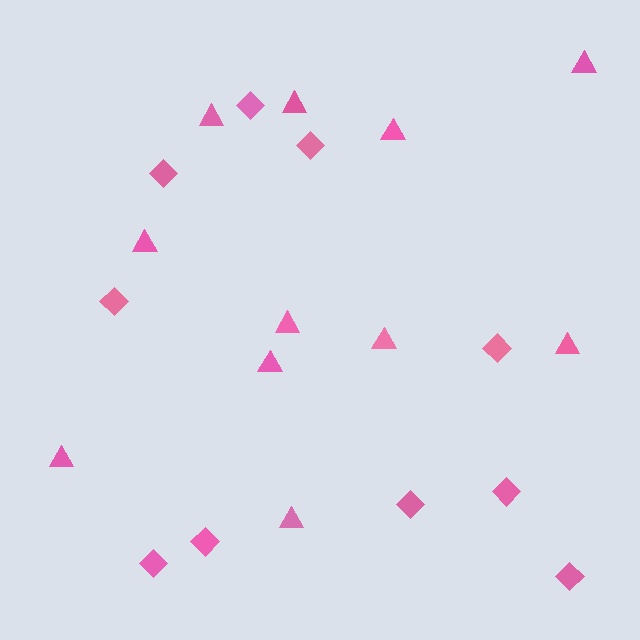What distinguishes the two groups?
There are 2 groups: one group of diamonds (10) and one group of triangles (11).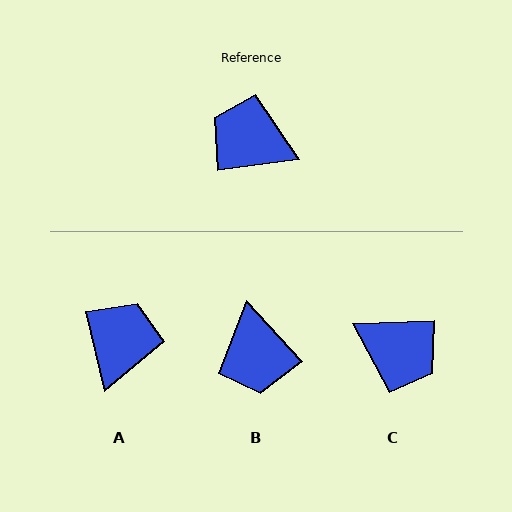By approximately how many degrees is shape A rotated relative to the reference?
Approximately 85 degrees clockwise.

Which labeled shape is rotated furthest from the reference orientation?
C, about 174 degrees away.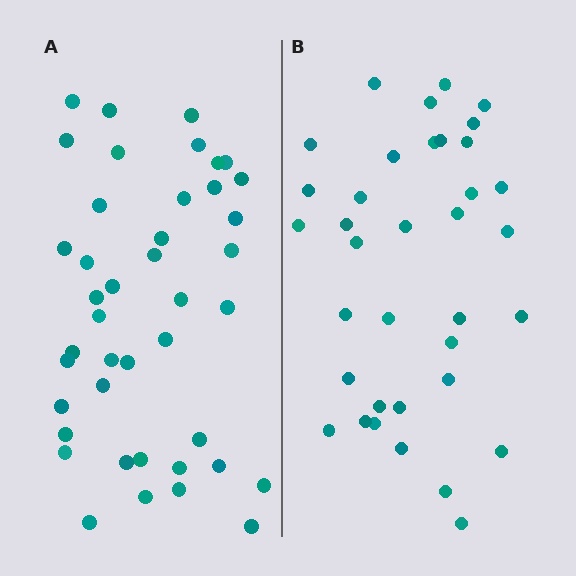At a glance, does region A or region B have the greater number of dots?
Region A (the left region) has more dots.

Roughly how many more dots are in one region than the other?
Region A has about 6 more dots than region B.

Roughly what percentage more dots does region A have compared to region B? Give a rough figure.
About 15% more.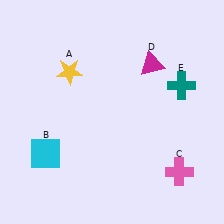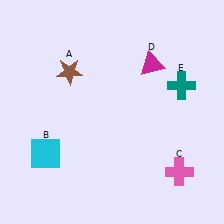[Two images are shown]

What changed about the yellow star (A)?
In Image 1, A is yellow. In Image 2, it changed to brown.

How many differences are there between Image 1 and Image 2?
There is 1 difference between the two images.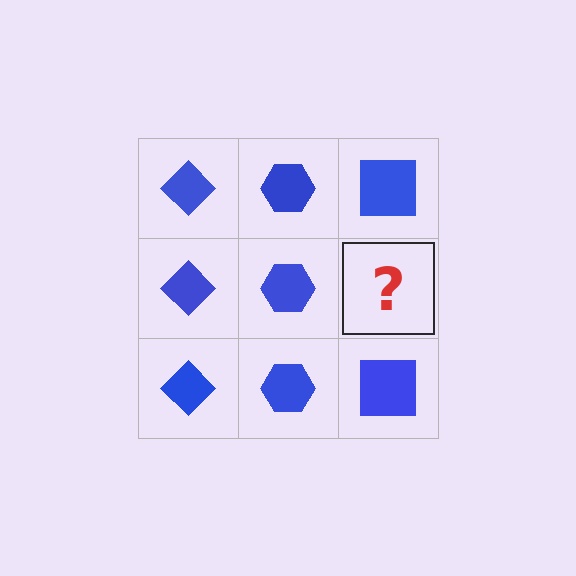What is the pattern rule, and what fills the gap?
The rule is that each column has a consistent shape. The gap should be filled with a blue square.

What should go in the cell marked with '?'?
The missing cell should contain a blue square.